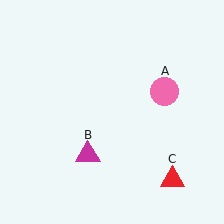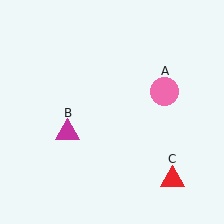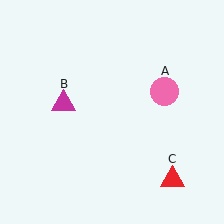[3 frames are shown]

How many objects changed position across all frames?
1 object changed position: magenta triangle (object B).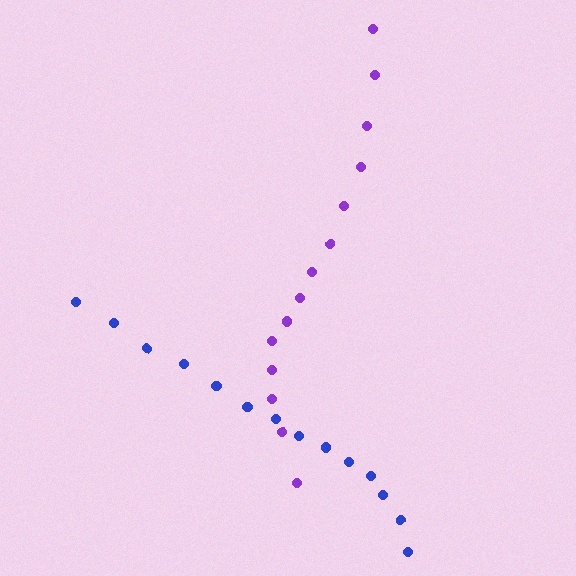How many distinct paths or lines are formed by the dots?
There are 2 distinct paths.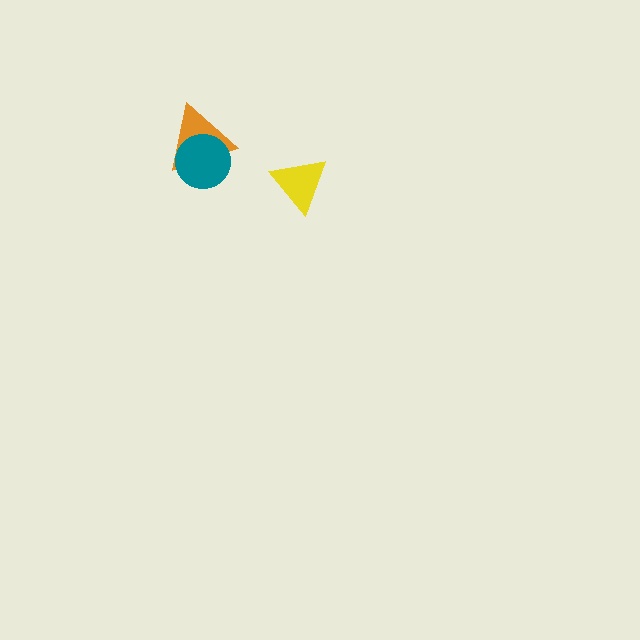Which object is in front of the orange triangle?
The teal circle is in front of the orange triangle.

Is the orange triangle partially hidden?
Yes, it is partially covered by another shape.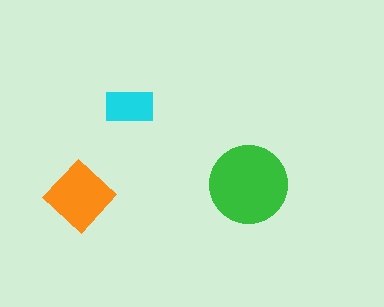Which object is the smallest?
The cyan rectangle.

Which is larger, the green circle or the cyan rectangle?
The green circle.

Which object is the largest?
The green circle.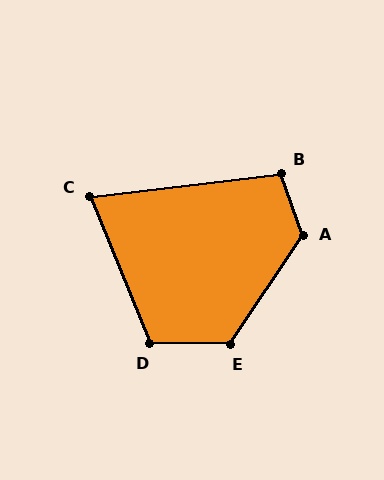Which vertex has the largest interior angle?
A, at approximately 127 degrees.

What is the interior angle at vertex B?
Approximately 103 degrees (obtuse).